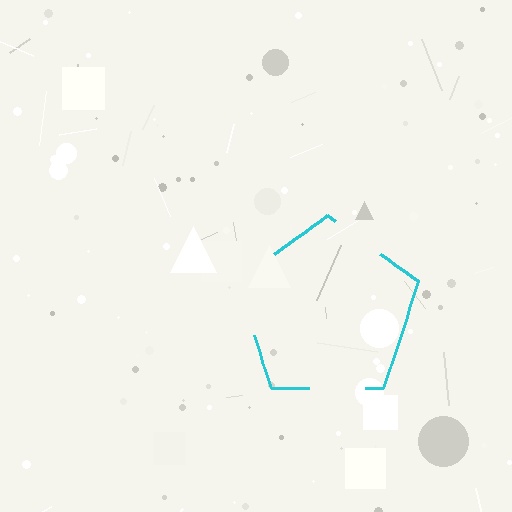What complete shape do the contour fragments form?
The contour fragments form a pentagon.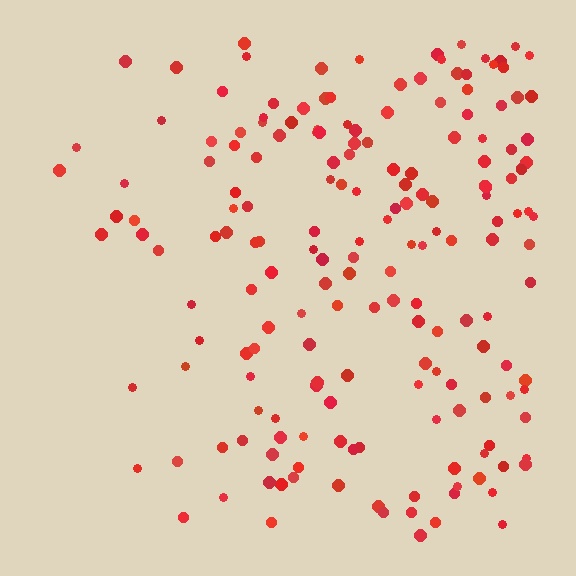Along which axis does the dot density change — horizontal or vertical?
Horizontal.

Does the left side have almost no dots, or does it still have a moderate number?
Still a moderate number, just noticeably fewer than the right.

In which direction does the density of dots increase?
From left to right, with the right side densest.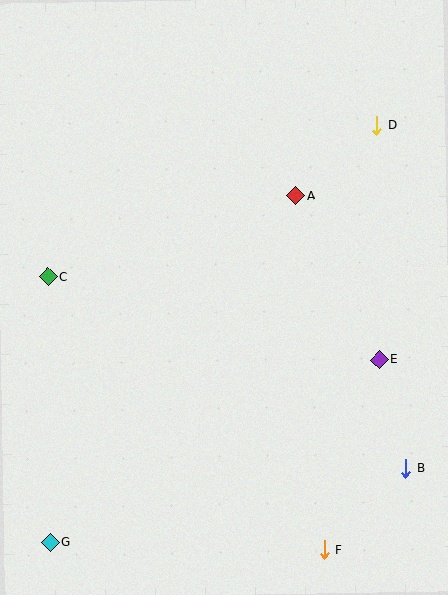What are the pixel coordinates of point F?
Point F is at (324, 550).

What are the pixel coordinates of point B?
Point B is at (406, 468).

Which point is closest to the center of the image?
Point A at (296, 195) is closest to the center.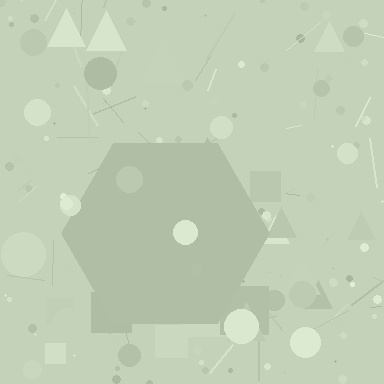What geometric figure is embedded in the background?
A hexagon is embedded in the background.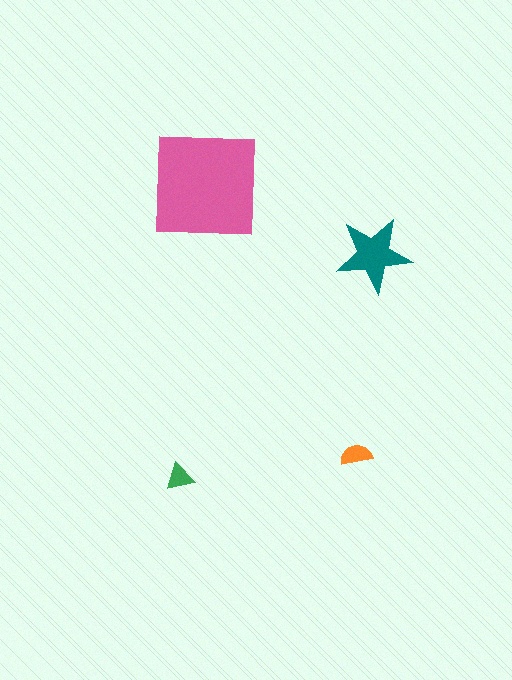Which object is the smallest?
The green triangle.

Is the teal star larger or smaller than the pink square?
Smaller.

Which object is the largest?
The pink square.